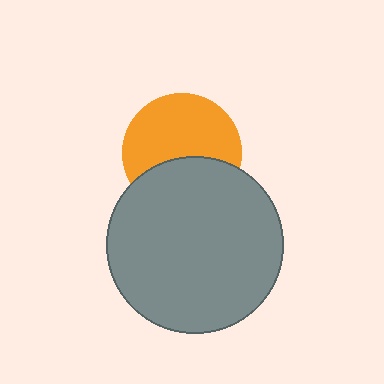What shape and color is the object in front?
The object in front is a gray circle.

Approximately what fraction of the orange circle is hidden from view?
Roughly 39% of the orange circle is hidden behind the gray circle.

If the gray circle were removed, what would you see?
You would see the complete orange circle.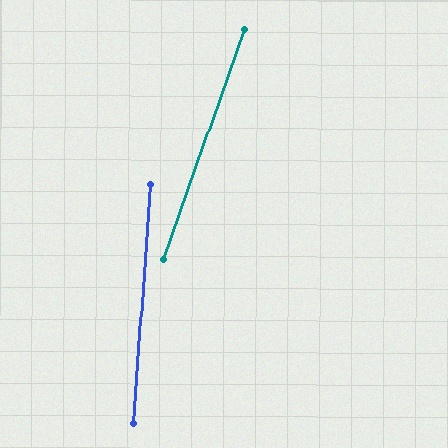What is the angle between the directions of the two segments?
Approximately 15 degrees.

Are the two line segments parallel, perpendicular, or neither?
Neither parallel nor perpendicular — they differ by about 15°.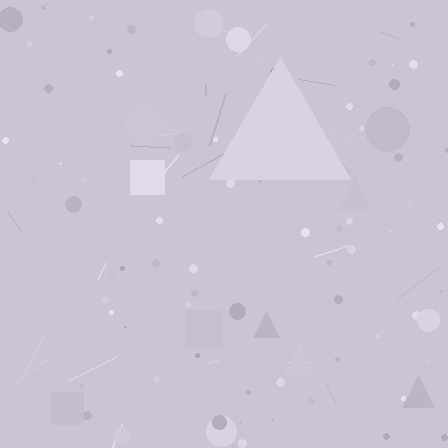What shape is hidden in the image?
A triangle is hidden in the image.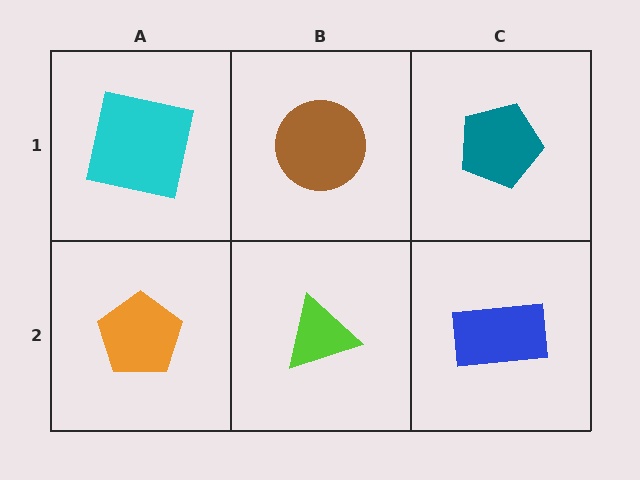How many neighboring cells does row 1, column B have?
3.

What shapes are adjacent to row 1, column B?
A lime triangle (row 2, column B), a cyan square (row 1, column A), a teal pentagon (row 1, column C).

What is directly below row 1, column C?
A blue rectangle.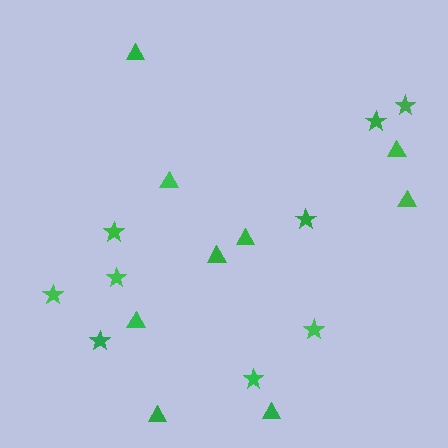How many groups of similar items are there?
There are 2 groups: one group of triangles (9) and one group of stars (9).